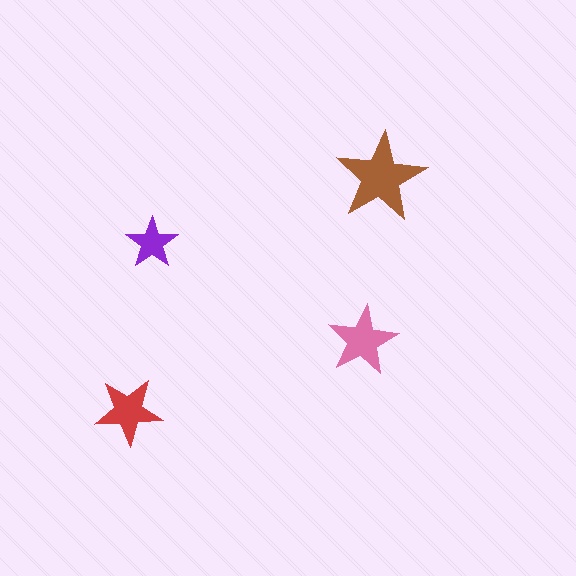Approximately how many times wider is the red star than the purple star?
About 1.5 times wider.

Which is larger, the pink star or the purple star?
The pink one.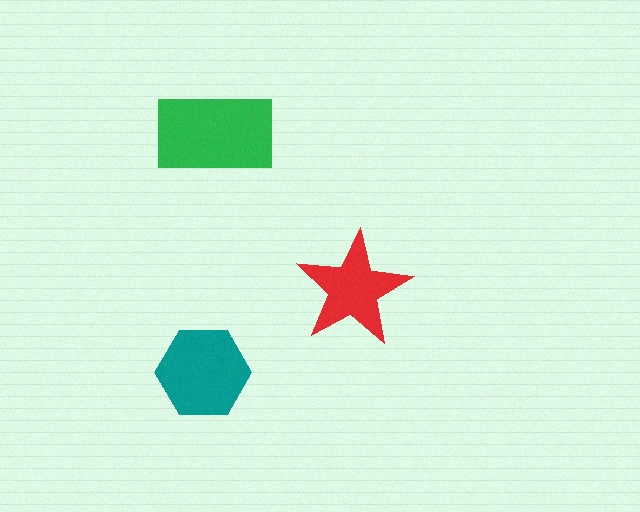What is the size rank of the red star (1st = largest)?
3rd.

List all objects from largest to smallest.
The green rectangle, the teal hexagon, the red star.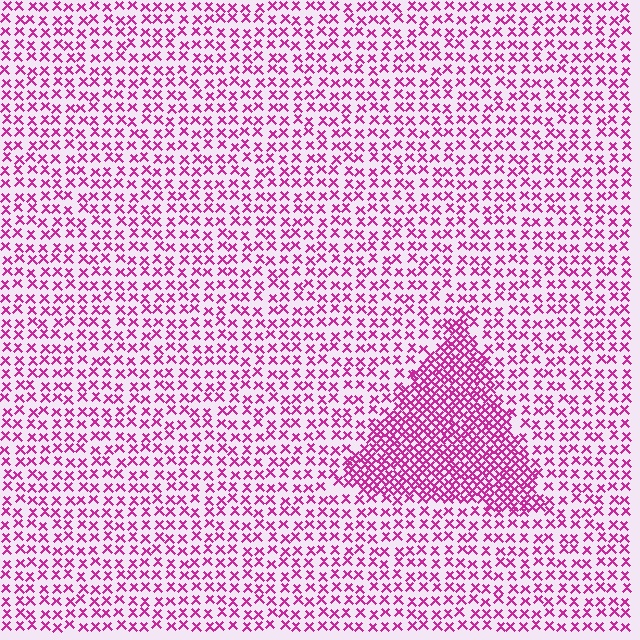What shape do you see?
I see a triangle.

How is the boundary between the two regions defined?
The boundary is defined by a change in element density (approximately 2.3x ratio). All elements are the same color, size, and shape.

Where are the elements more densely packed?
The elements are more densely packed inside the triangle boundary.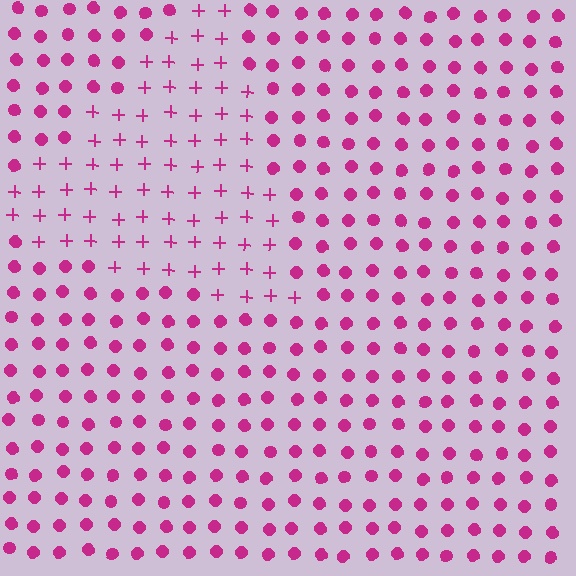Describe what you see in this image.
The image is filled with small magenta elements arranged in a uniform grid. A triangle-shaped region contains plus signs, while the surrounding area contains circles. The boundary is defined purely by the change in element shape.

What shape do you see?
I see a triangle.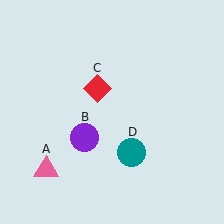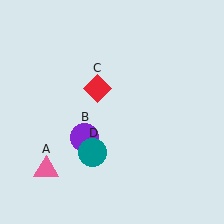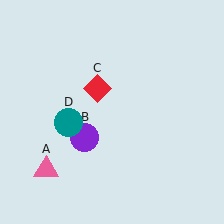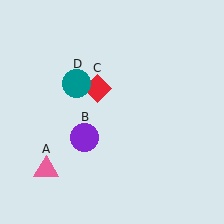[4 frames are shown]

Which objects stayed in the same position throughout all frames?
Pink triangle (object A) and purple circle (object B) and red diamond (object C) remained stationary.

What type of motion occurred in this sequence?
The teal circle (object D) rotated clockwise around the center of the scene.